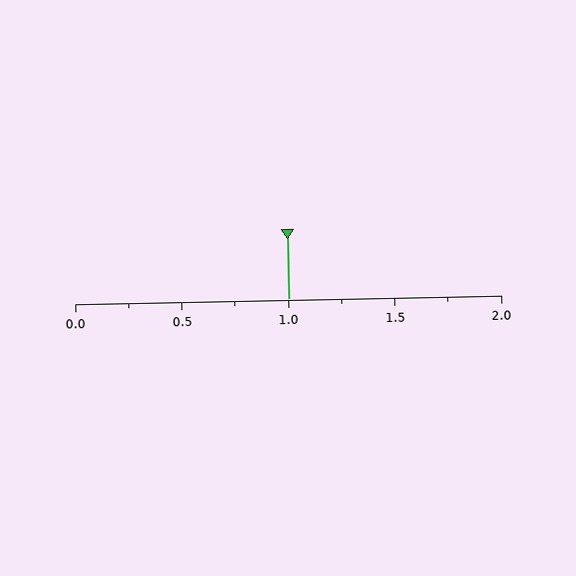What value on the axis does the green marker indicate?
The marker indicates approximately 1.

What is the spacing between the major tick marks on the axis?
The major ticks are spaced 0.5 apart.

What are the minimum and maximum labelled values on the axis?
The axis runs from 0.0 to 2.0.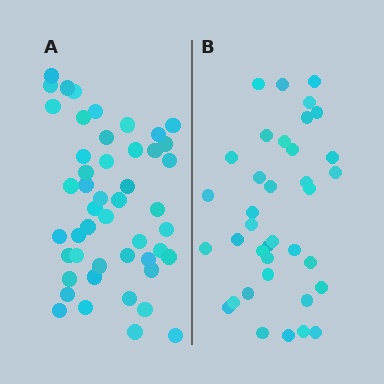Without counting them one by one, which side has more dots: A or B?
Region A (the left region) has more dots.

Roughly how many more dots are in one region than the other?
Region A has roughly 12 or so more dots than region B.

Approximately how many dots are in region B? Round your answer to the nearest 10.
About 40 dots. (The exact count is 37, which rounds to 40.)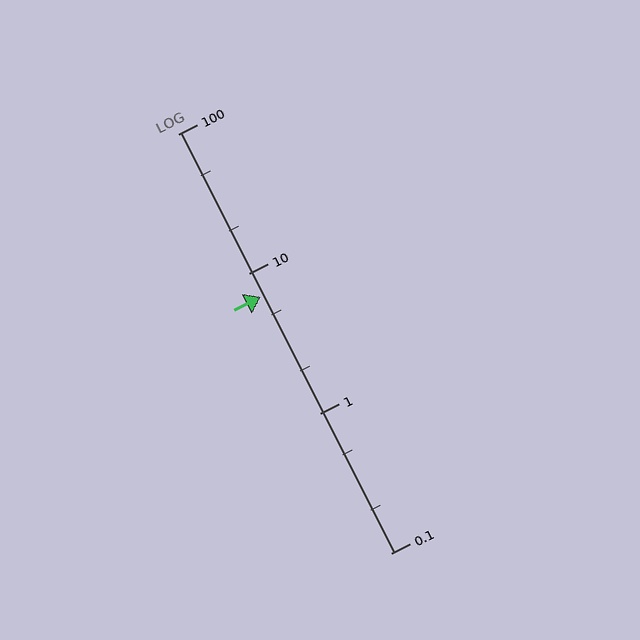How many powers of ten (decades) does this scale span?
The scale spans 3 decades, from 0.1 to 100.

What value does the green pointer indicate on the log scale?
The pointer indicates approximately 6.8.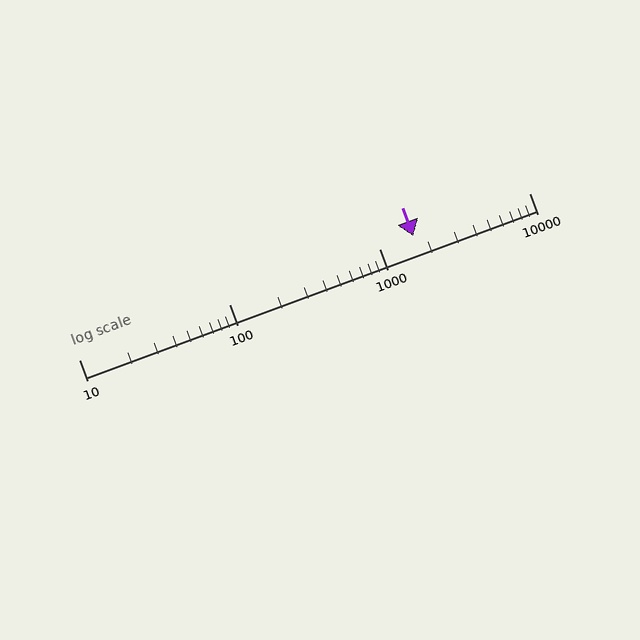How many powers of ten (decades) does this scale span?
The scale spans 3 decades, from 10 to 10000.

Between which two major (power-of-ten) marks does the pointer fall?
The pointer is between 1000 and 10000.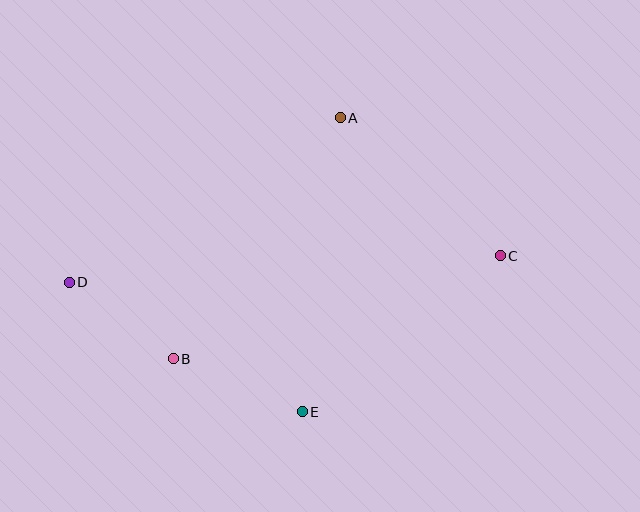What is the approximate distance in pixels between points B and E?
The distance between B and E is approximately 139 pixels.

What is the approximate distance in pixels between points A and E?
The distance between A and E is approximately 296 pixels.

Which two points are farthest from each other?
Points C and D are farthest from each other.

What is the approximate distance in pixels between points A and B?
The distance between A and B is approximately 293 pixels.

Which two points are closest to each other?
Points B and D are closest to each other.